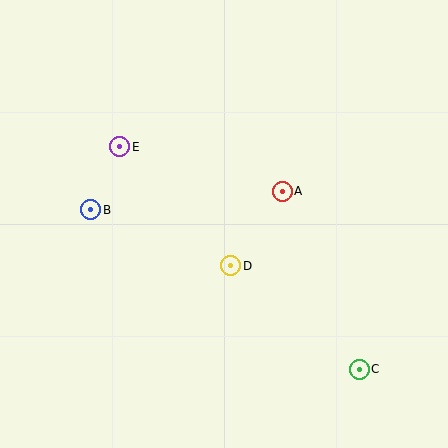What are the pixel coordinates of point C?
Point C is at (359, 369).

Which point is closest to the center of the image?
Point D at (231, 266) is closest to the center.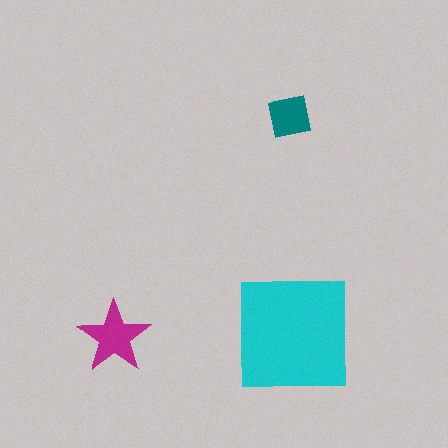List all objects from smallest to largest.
The teal square, the magenta star, the cyan square.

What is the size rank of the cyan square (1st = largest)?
1st.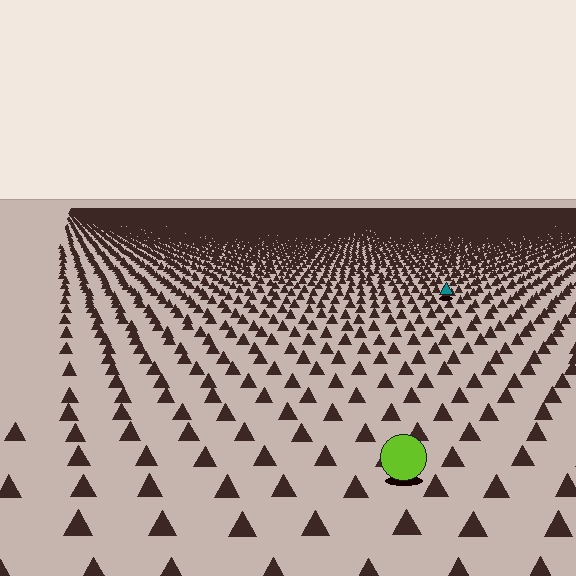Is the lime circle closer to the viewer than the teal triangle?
Yes. The lime circle is closer — you can tell from the texture gradient: the ground texture is coarser near it.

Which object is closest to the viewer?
The lime circle is closest. The texture marks near it are larger and more spread out.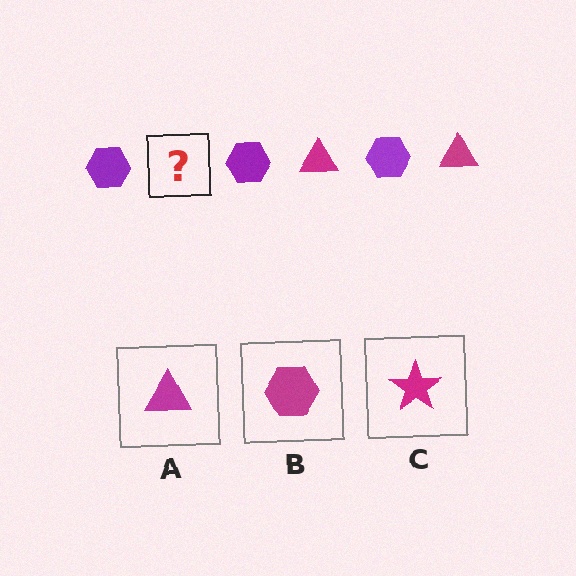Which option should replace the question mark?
Option A.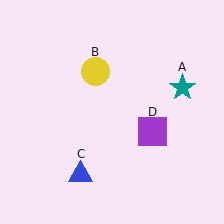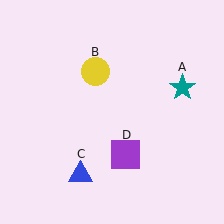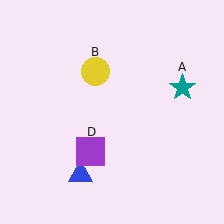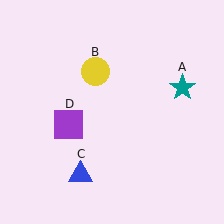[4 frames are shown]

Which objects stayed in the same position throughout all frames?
Teal star (object A) and yellow circle (object B) and blue triangle (object C) remained stationary.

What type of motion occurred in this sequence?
The purple square (object D) rotated clockwise around the center of the scene.